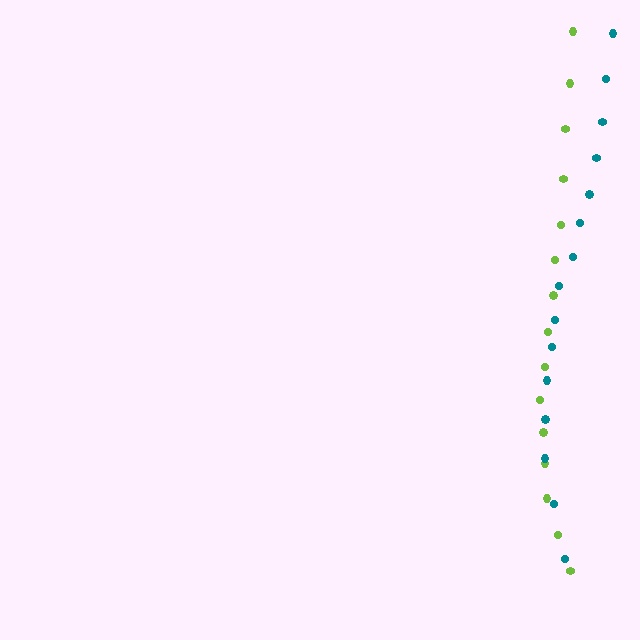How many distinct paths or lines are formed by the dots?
There are 2 distinct paths.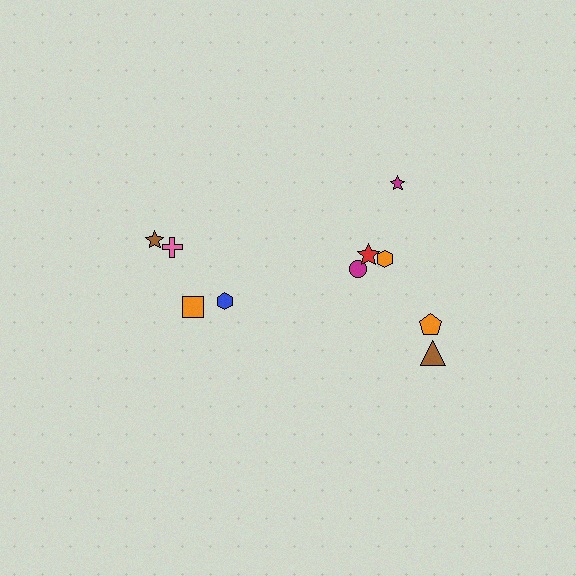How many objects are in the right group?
There are 6 objects.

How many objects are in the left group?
There are 4 objects.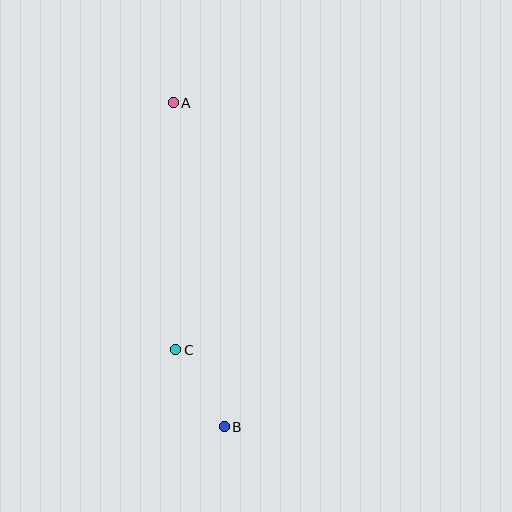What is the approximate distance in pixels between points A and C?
The distance between A and C is approximately 247 pixels.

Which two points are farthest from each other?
Points A and B are farthest from each other.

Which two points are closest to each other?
Points B and C are closest to each other.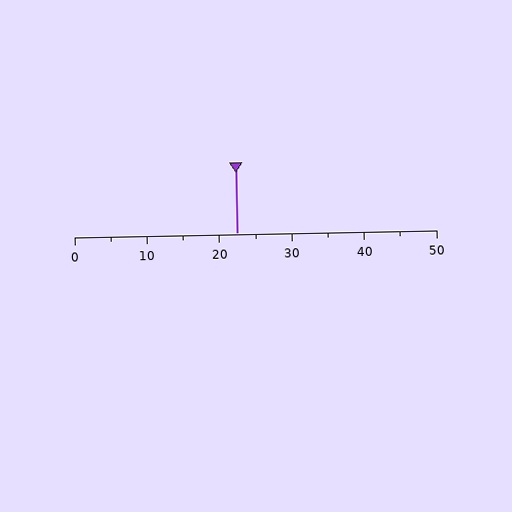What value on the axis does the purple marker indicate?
The marker indicates approximately 22.5.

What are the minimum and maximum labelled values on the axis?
The axis runs from 0 to 50.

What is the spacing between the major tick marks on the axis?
The major ticks are spaced 10 apart.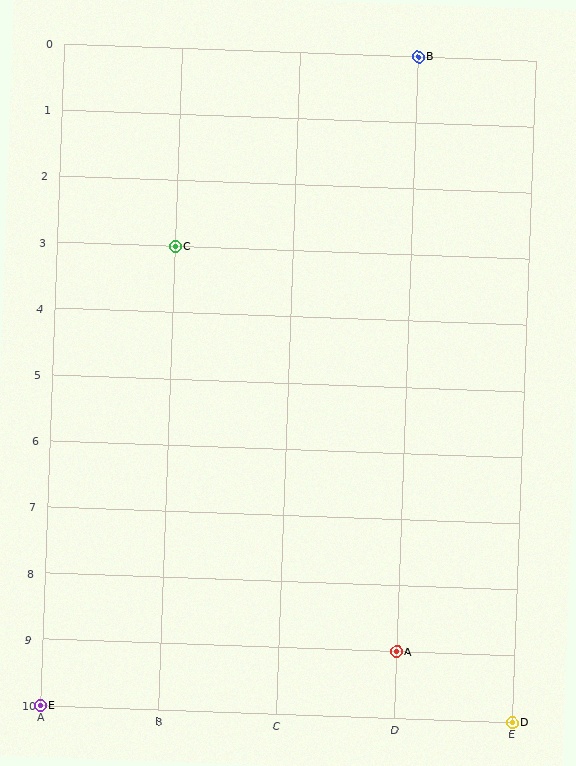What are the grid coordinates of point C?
Point C is at grid coordinates (B, 3).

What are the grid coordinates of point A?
Point A is at grid coordinates (D, 9).